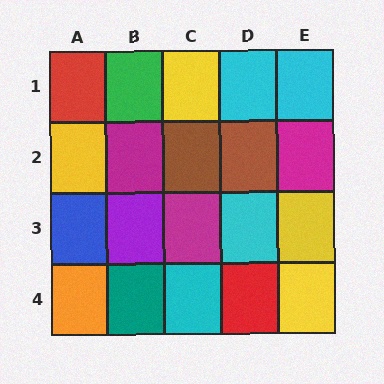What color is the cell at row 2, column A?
Yellow.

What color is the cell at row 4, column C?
Cyan.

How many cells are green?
1 cell is green.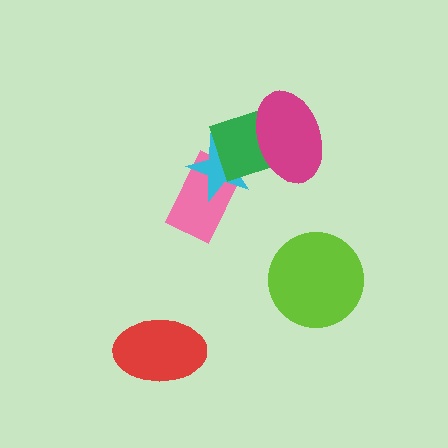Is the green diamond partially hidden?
Yes, it is partially covered by another shape.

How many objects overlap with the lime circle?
0 objects overlap with the lime circle.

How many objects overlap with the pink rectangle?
2 objects overlap with the pink rectangle.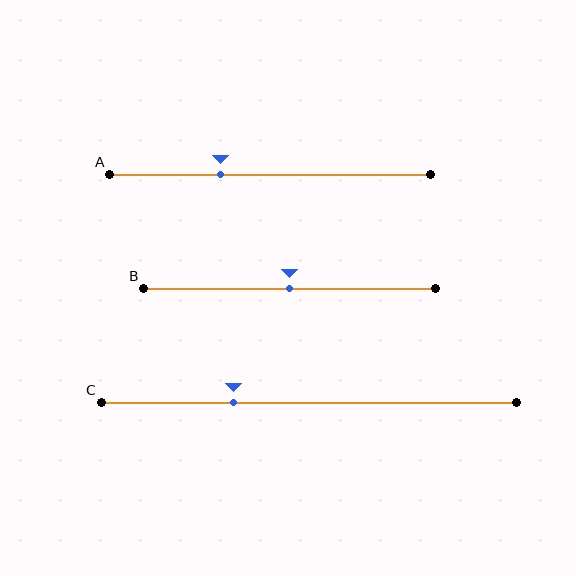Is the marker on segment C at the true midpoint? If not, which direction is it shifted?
No, the marker on segment C is shifted to the left by about 18% of the segment length.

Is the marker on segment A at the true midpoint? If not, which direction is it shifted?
No, the marker on segment A is shifted to the left by about 15% of the segment length.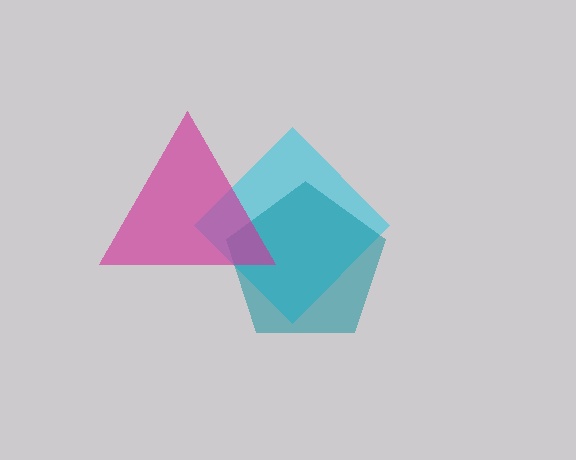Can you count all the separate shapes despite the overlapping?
Yes, there are 3 separate shapes.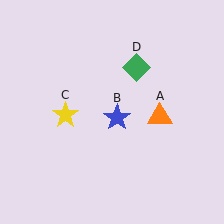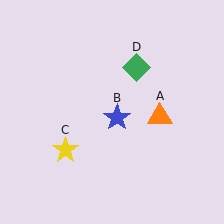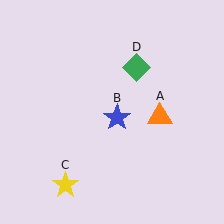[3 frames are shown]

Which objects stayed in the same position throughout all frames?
Orange triangle (object A) and blue star (object B) and green diamond (object D) remained stationary.